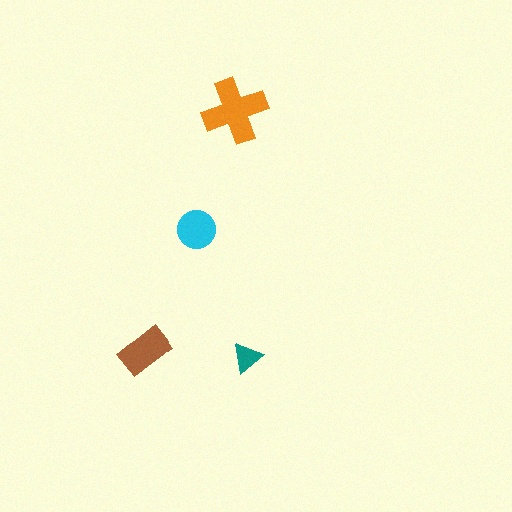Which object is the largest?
The orange cross.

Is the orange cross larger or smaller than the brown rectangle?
Larger.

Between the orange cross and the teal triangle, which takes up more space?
The orange cross.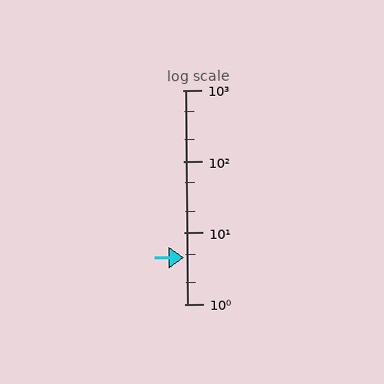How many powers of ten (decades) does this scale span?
The scale spans 3 decades, from 1 to 1000.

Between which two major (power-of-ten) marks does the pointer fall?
The pointer is between 1 and 10.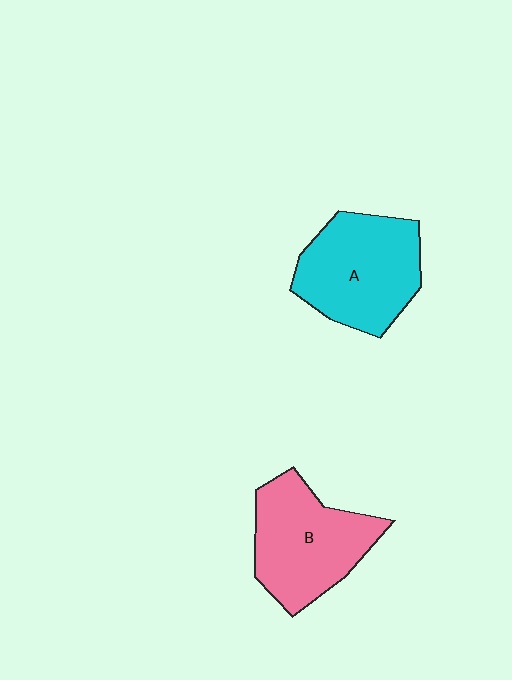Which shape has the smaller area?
Shape B (pink).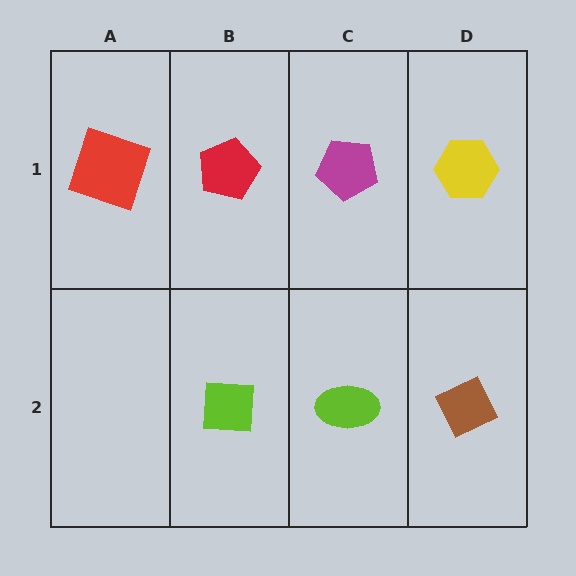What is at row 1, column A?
A red square.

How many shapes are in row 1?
4 shapes.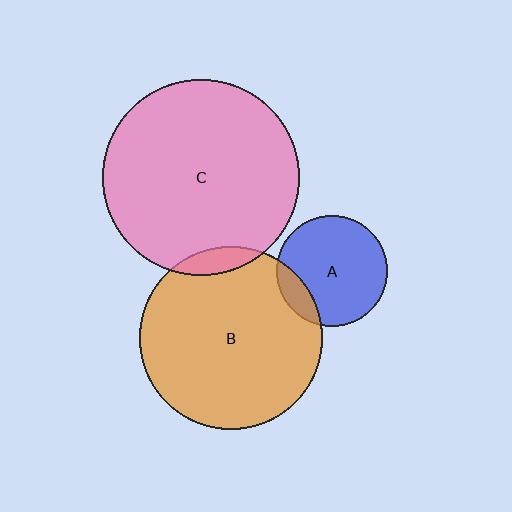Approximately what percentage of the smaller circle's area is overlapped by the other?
Approximately 5%.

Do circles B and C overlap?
Yes.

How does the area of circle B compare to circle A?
Approximately 2.7 times.